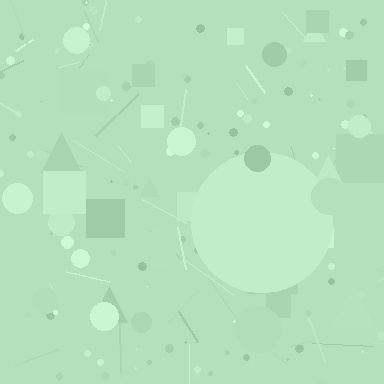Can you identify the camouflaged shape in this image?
The camouflaged shape is a circle.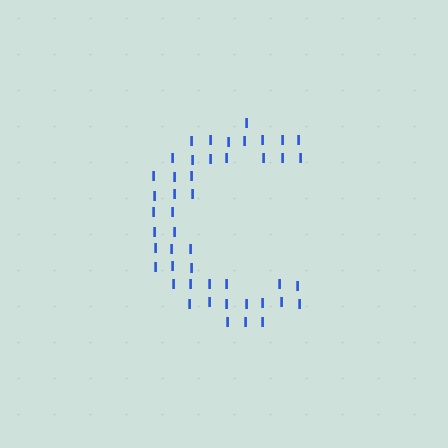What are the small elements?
The small elements are letter I's.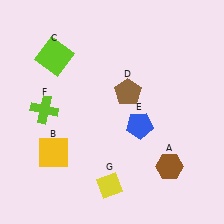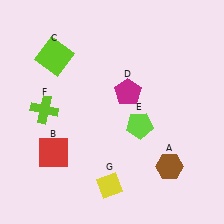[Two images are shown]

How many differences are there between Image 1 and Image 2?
There are 3 differences between the two images.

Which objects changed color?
B changed from yellow to red. D changed from brown to magenta. E changed from blue to lime.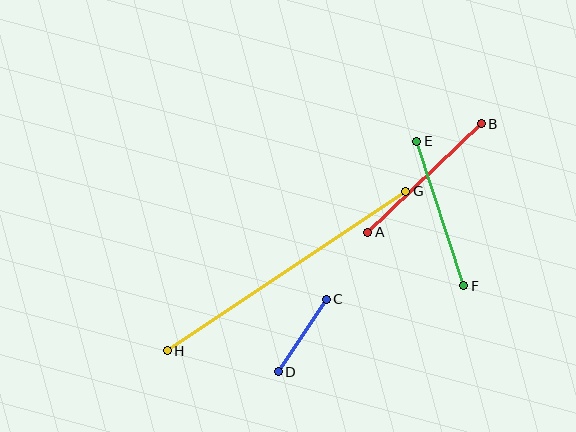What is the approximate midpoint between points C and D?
The midpoint is at approximately (302, 336) pixels.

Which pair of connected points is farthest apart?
Points G and H are farthest apart.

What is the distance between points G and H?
The distance is approximately 287 pixels.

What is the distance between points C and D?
The distance is approximately 87 pixels.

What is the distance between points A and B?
The distance is approximately 157 pixels.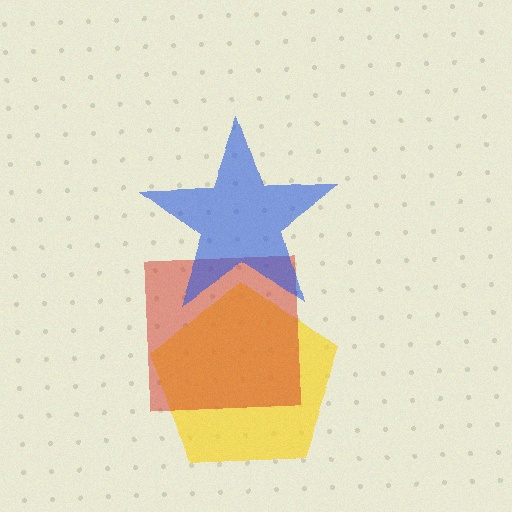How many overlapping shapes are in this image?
There are 3 overlapping shapes in the image.